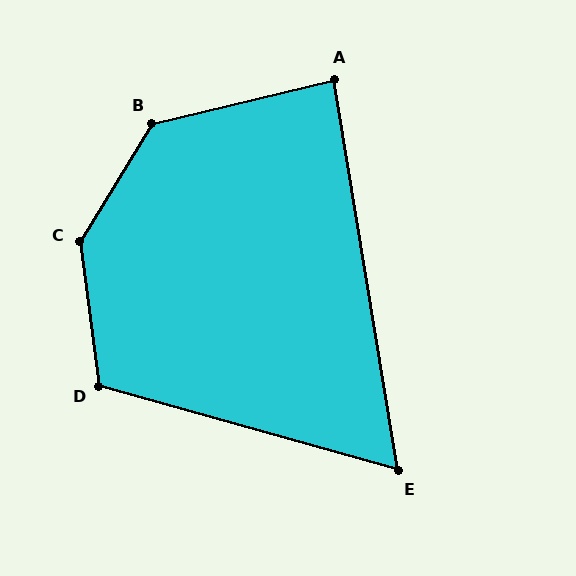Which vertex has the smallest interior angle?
E, at approximately 65 degrees.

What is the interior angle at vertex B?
Approximately 135 degrees (obtuse).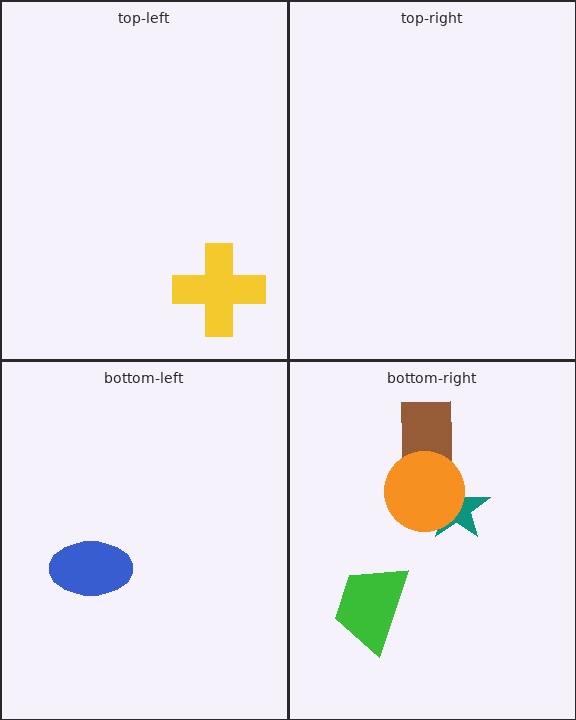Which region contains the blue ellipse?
The bottom-left region.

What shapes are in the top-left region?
The yellow cross.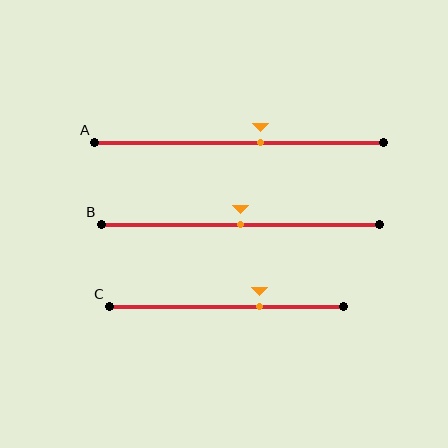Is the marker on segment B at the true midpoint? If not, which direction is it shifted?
Yes, the marker on segment B is at the true midpoint.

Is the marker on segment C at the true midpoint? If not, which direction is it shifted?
No, the marker on segment C is shifted to the right by about 14% of the segment length.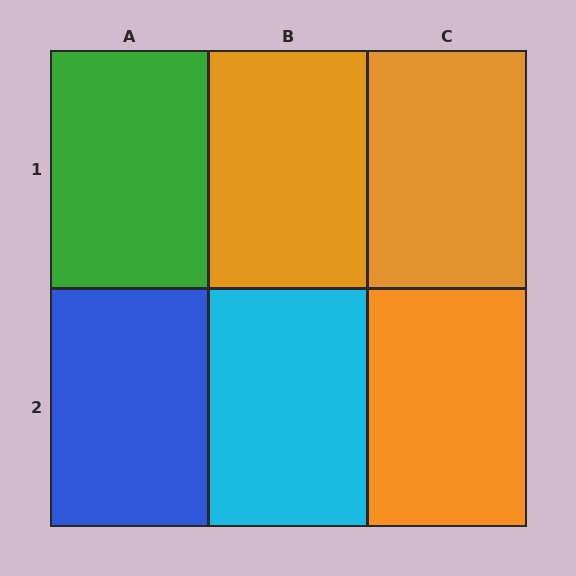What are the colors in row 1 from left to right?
Green, orange, orange.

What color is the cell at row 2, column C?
Orange.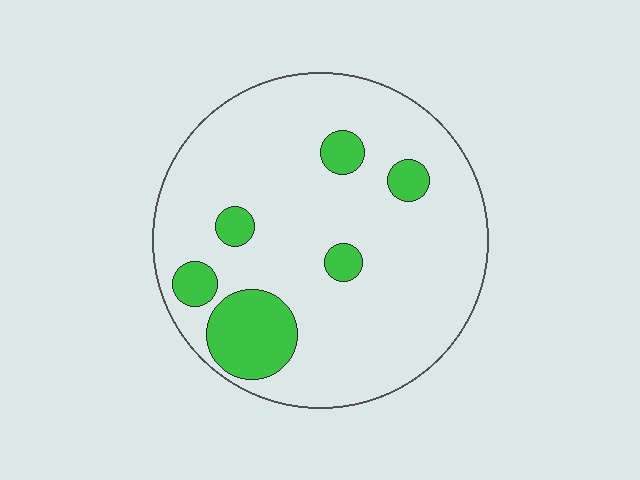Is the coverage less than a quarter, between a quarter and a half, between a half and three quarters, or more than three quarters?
Less than a quarter.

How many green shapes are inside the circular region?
6.